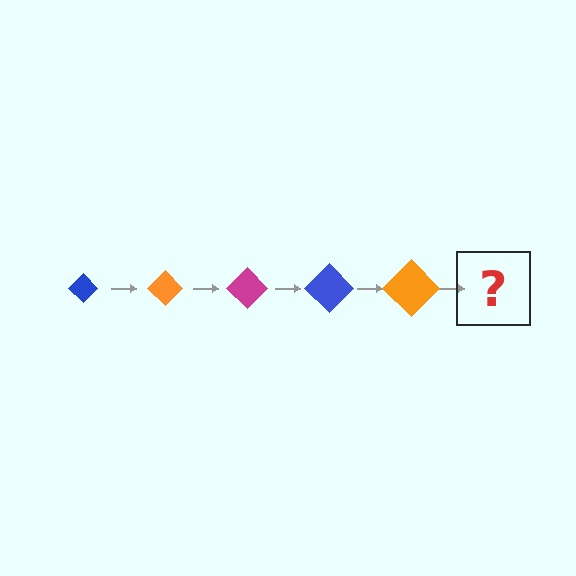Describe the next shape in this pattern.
It should be a magenta diamond, larger than the previous one.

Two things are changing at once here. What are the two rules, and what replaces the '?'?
The two rules are that the diamond grows larger each step and the color cycles through blue, orange, and magenta. The '?' should be a magenta diamond, larger than the previous one.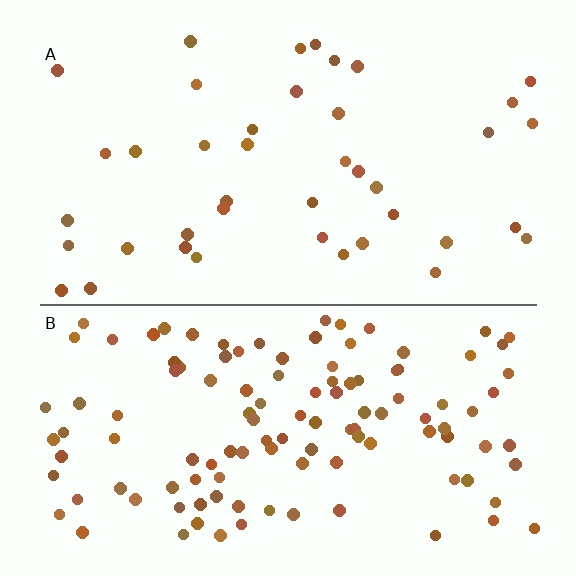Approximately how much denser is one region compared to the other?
Approximately 2.9× — region B over region A.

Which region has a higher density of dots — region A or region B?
B (the bottom).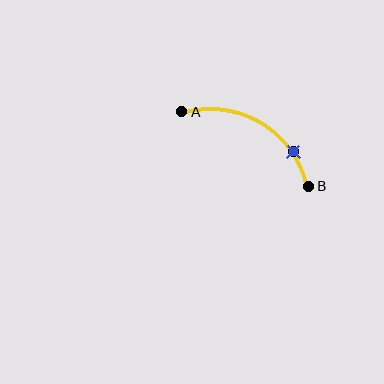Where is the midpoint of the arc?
The arc midpoint is the point on the curve farthest from the straight line joining A and B. It sits above that line.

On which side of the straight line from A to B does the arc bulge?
The arc bulges above the straight line connecting A and B.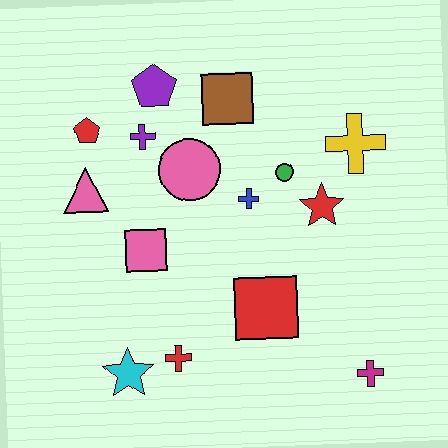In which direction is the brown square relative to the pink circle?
The brown square is above the pink circle.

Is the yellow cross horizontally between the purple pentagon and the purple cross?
No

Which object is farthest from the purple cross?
The magenta cross is farthest from the purple cross.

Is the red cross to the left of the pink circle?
Yes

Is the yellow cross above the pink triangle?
Yes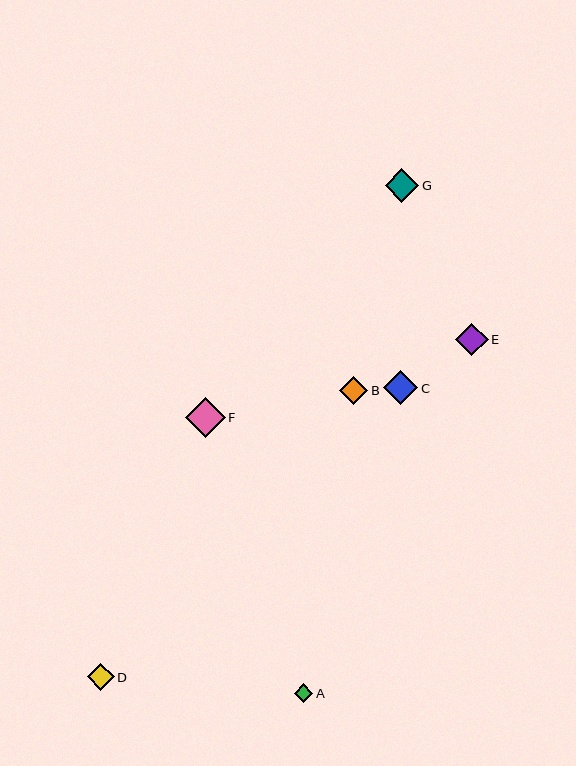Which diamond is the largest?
Diamond F is the largest with a size of approximately 39 pixels.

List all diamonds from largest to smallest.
From largest to smallest: F, C, G, E, B, D, A.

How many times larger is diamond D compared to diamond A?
Diamond D is approximately 1.5 times the size of diamond A.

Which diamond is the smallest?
Diamond A is the smallest with a size of approximately 18 pixels.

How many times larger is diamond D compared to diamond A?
Diamond D is approximately 1.5 times the size of diamond A.